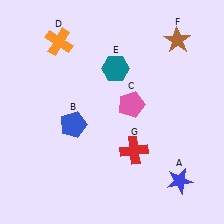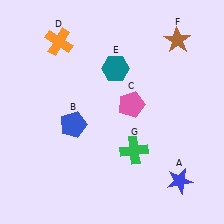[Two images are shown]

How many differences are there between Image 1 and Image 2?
There is 1 difference between the two images.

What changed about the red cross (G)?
In Image 1, G is red. In Image 2, it changed to green.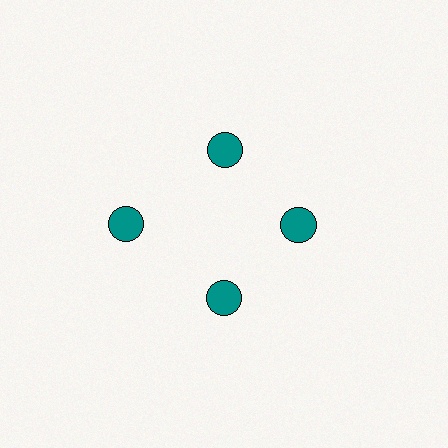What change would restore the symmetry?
The symmetry would be restored by moving it inward, back onto the ring so that all 4 circles sit at equal angles and equal distance from the center.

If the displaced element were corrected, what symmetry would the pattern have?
It would have 4-fold rotational symmetry — the pattern would map onto itself every 90 degrees.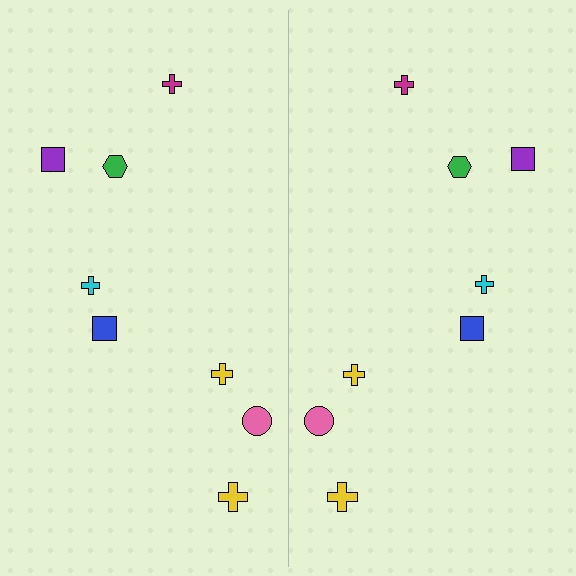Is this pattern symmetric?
Yes, this pattern has bilateral (reflection) symmetry.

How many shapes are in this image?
There are 16 shapes in this image.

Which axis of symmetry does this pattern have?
The pattern has a vertical axis of symmetry running through the center of the image.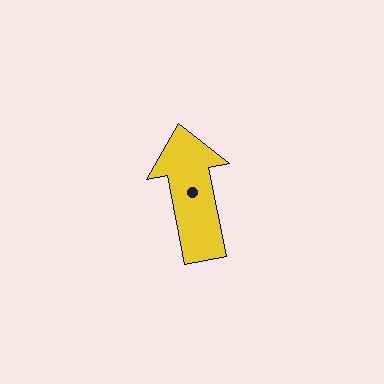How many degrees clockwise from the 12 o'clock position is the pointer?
Approximately 349 degrees.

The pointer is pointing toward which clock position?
Roughly 12 o'clock.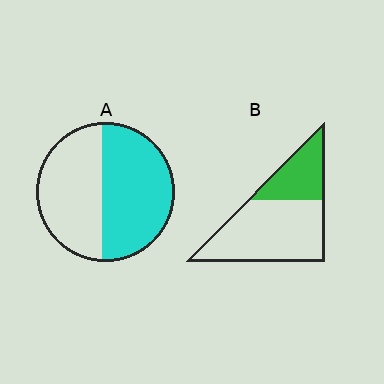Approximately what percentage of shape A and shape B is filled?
A is approximately 55% and B is approximately 30%.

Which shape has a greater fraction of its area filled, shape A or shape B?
Shape A.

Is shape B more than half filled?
No.